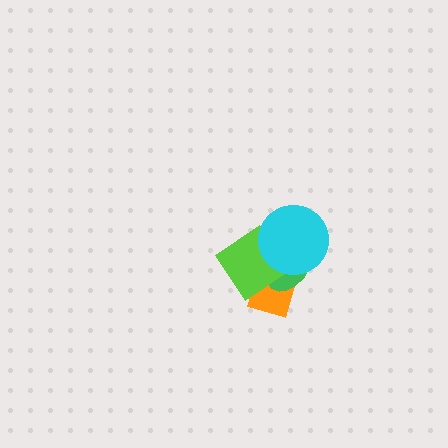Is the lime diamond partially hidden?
Yes, it is partially covered by another shape.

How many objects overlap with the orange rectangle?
3 objects overlap with the orange rectangle.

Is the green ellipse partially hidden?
Yes, it is partially covered by another shape.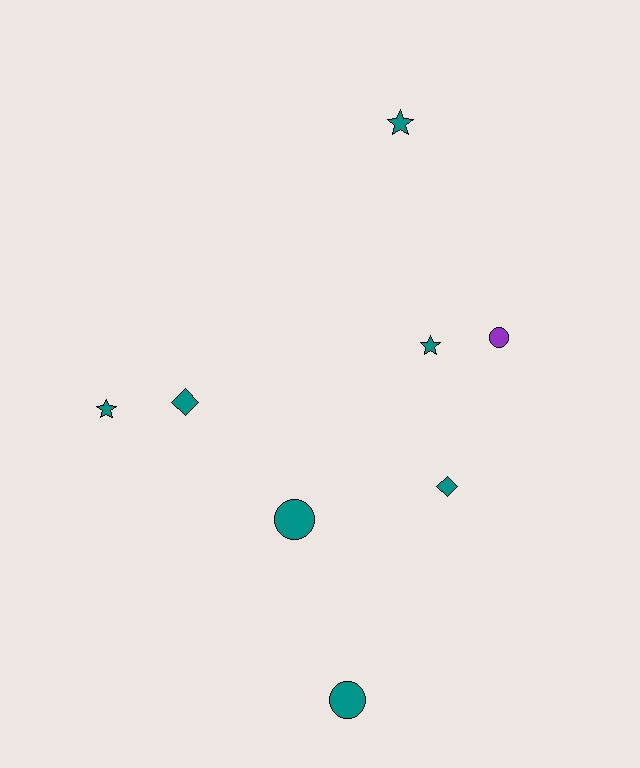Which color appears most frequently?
Teal, with 7 objects.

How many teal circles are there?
There are 2 teal circles.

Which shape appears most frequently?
Circle, with 3 objects.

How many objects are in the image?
There are 8 objects.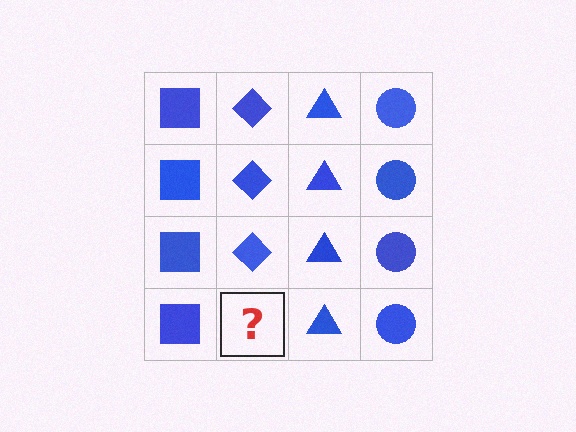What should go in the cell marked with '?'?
The missing cell should contain a blue diamond.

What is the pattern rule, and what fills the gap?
The rule is that each column has a consistent shape. The gap should be filled with a blue diamond.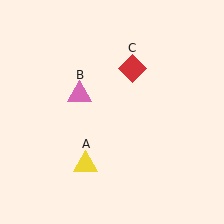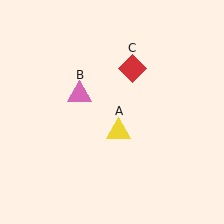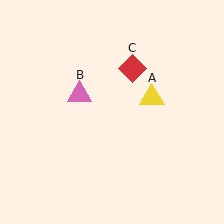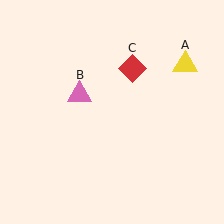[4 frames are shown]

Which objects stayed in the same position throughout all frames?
Pink triangle (object B) and red diamond (object C) remained stationary.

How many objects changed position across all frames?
1 object changed position: yellow triangle (object A).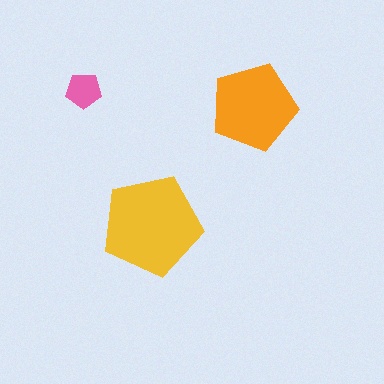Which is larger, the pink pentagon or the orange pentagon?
The orange one.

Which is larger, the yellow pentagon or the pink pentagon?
The yellow one.